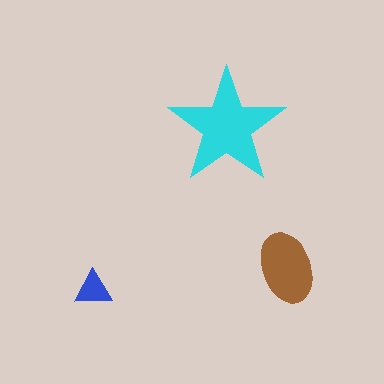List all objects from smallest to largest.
The blue triangle, the brown ellipse, the cyan star.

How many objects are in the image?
There are 3 objects in the image.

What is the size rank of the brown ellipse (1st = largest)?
2nd.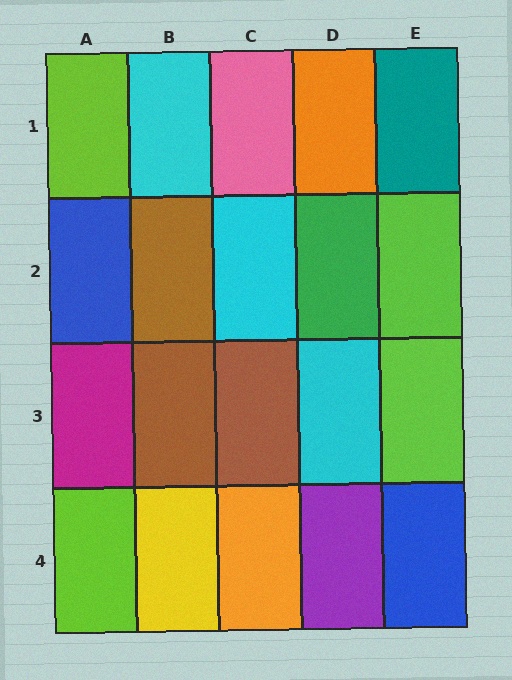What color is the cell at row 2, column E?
Lime.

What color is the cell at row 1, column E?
Teal.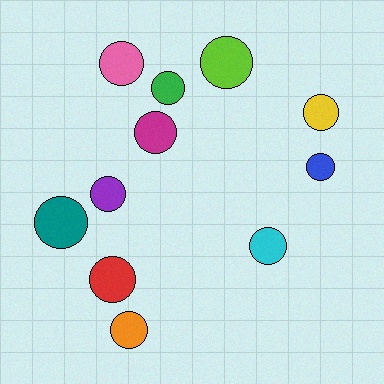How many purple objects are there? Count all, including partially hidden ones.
There is 1 purple object.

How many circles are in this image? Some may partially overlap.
There are 11 circles.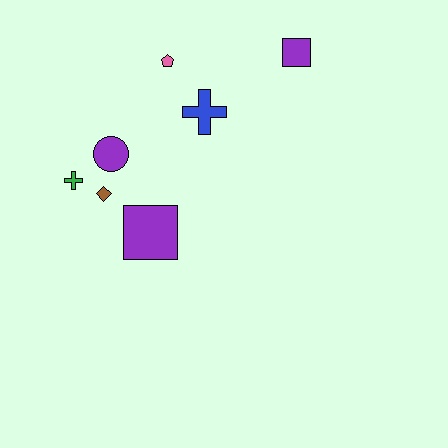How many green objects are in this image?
There is 1 green object.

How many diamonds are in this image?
There is 1 diamond.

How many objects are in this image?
There are 7 objects.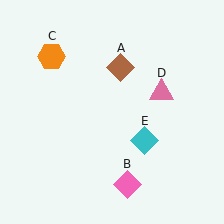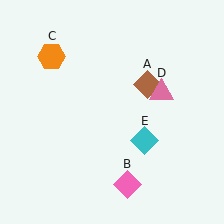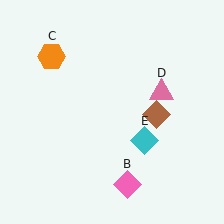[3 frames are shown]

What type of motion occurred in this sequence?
The brown diamond (object A) rotated clockwise around the center of the scene.